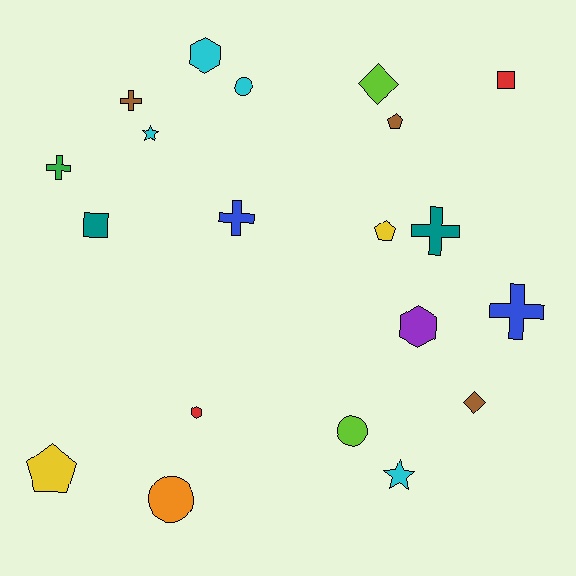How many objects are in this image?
There are 20 objects.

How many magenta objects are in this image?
There are no magenta objects.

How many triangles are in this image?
There are no triangles.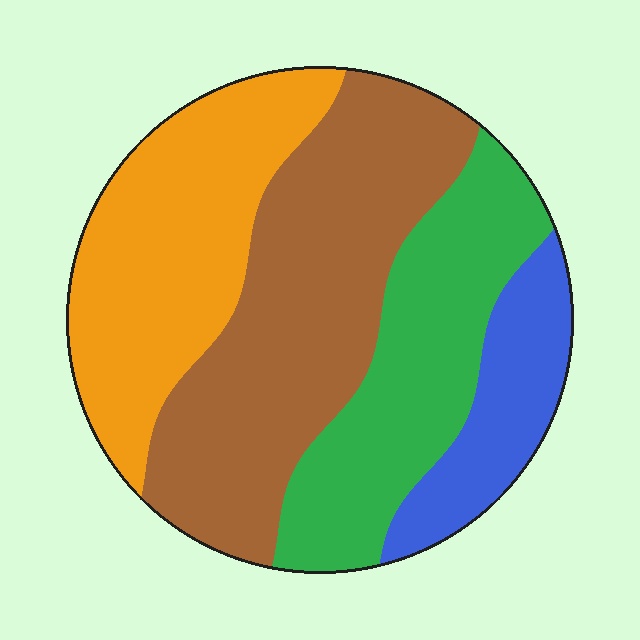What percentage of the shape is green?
Green takes up between a sixth and a third of the shape.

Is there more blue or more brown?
Brown.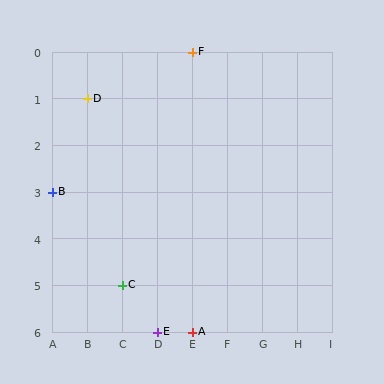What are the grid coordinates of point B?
Point B is at grid coordinates (A, 3).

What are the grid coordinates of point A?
Point A is at grid coordinates (E, 6).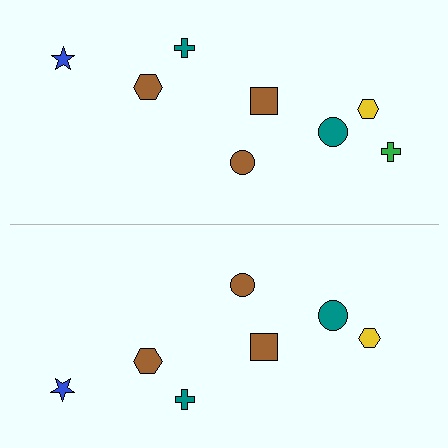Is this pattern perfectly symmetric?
No, the pattern is not perfectly symmetric. A green cross is missing from the bottom side.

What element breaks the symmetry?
A green cross is missing from the bottom side.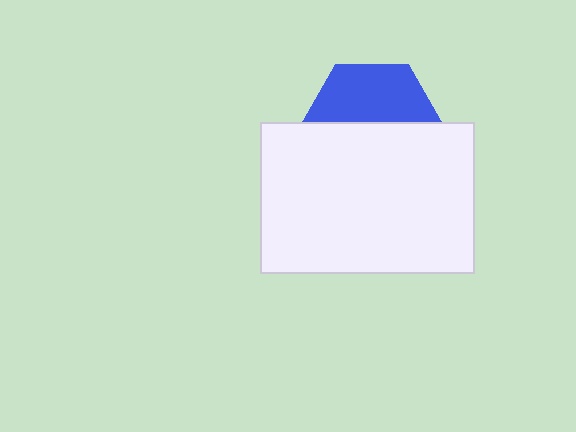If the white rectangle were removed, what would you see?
You would see the complete blue hexagon.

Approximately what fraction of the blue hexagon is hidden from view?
Roughly 56% of the blue hexagon is hidden behind the white rectangle.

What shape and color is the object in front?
The object in front is a white rectangle.